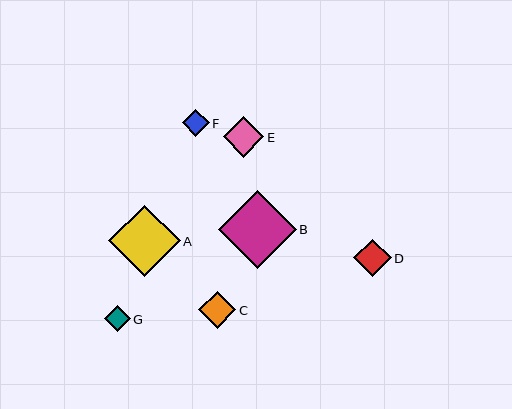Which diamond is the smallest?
Diamond G is the smallest with a size of approximately 26 pixels.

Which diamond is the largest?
Diamond B is the largest with a size of approximately 78 pixels.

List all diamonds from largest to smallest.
From largest to smallest: B, A, E, D, C, F, G.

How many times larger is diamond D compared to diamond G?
Diamond D is approximately 1.4 times the size of diamond G.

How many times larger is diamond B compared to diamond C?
Diamond B is approximately 2.1 times the size of diamond C.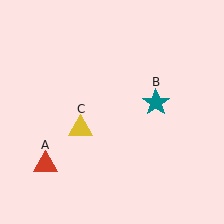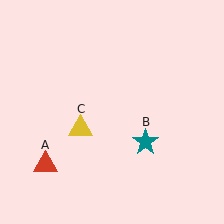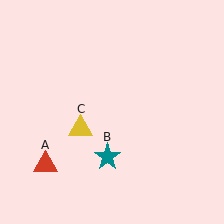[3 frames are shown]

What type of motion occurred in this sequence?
The teal star (object B) rotated clockwise around the center of the scene.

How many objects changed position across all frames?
1 object changed position: teal star (object B).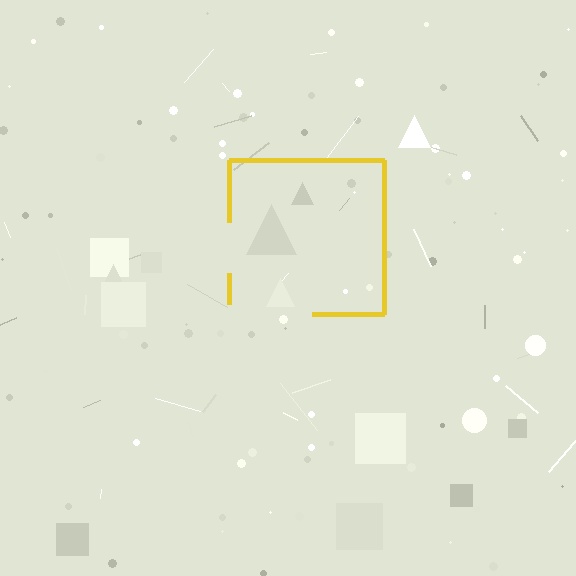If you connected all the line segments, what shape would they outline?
They would outline a square.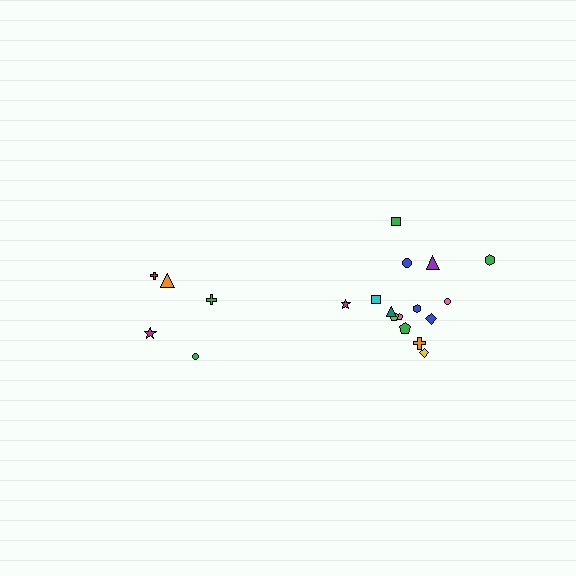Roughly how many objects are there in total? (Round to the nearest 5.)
Roughly 20 objects in total.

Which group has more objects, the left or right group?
The right group.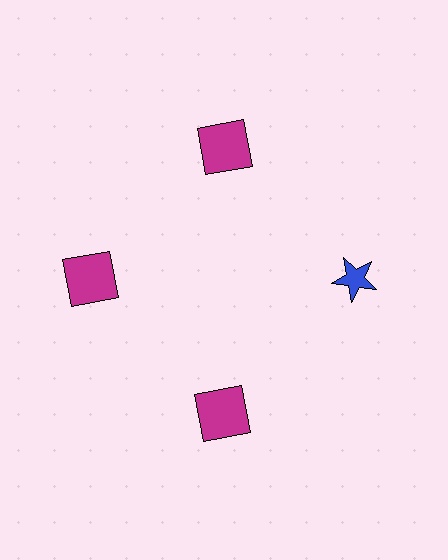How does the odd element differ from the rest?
It differs in both color (blue instead of magenta) and shape (star instead of square).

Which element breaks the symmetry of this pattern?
The blue star at roughly the 3 o'clock position breaks the symmetry. All other shapes are magenta squares.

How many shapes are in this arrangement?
There are 4 shapes arranged in a ring pattern.